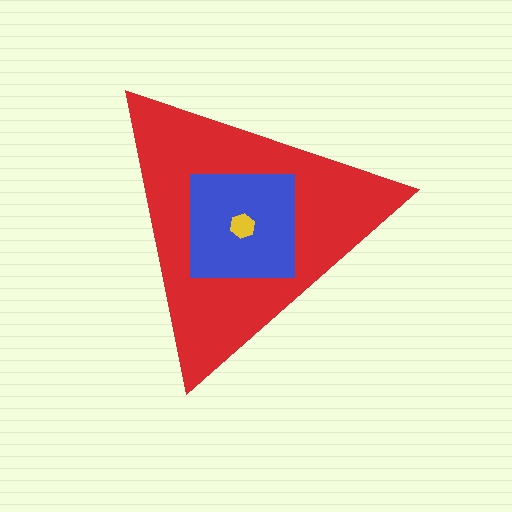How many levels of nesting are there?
3.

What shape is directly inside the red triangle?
The blue square.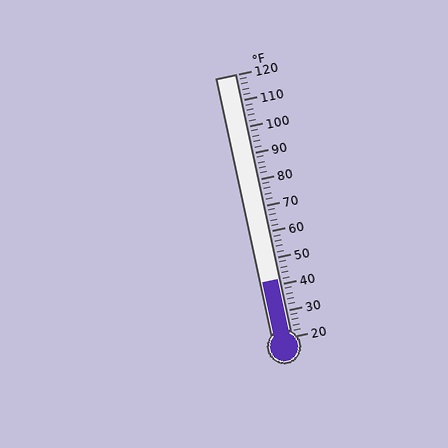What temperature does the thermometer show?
The thermometer shows approximately 42°F.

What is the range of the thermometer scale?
The thermometer scale ranges from 20°F to 120°F.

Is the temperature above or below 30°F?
The temperature is above 30°F.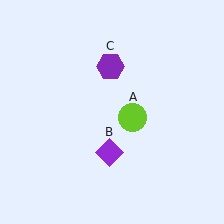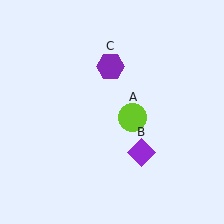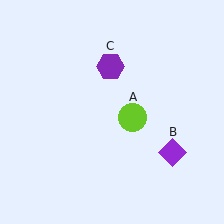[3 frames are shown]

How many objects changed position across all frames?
1 object changed position: purple diamond (object B).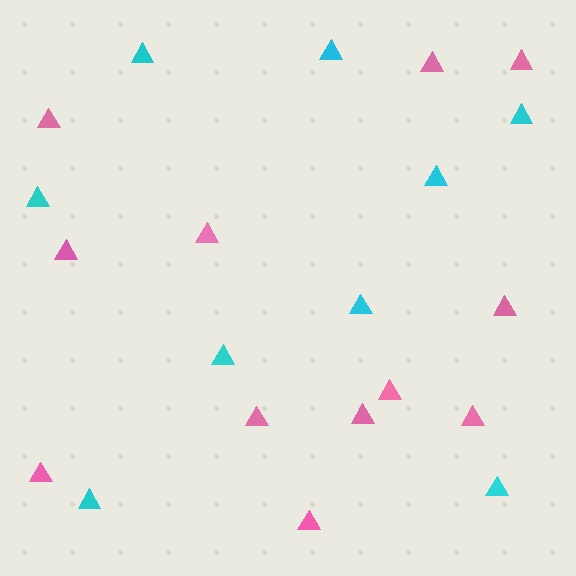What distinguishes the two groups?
There are 2 groups: one group of pink triangles (12) and one group of cyan triangles (9).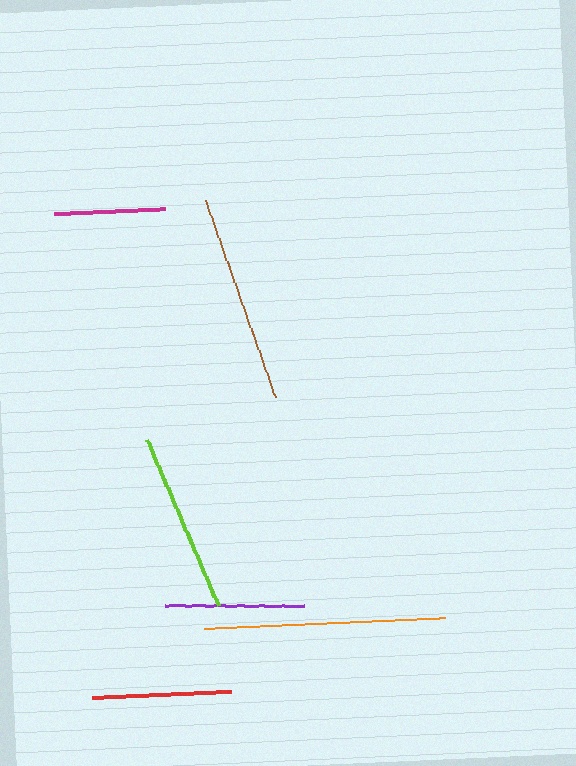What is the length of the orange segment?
The orange segment is approximately 241 pixels long.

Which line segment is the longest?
The orange line is the longest at approximately 241 pixels.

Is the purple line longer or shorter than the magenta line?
The purple line is longer than the magenta line.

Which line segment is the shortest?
The magenta line is the shortest at approximately 112 pixels.